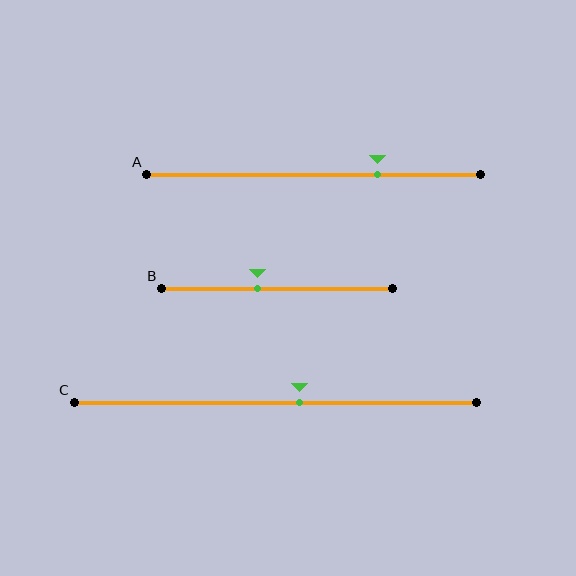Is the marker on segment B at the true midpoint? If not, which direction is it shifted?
No, the marker on segment B is shifted to the left by about 8% of the segment length.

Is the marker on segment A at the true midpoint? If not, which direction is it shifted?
No, the marker on segment A is shifted to the right by about 19% of the segment length.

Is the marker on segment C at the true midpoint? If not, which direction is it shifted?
No, the marker on segment C is shifted to the right by about 6% of the segment length.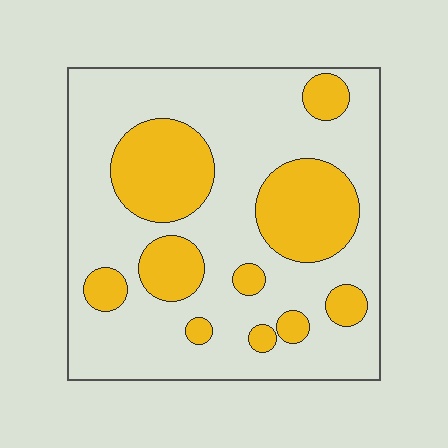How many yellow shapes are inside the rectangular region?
10.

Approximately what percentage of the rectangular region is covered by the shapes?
Approximately 30%.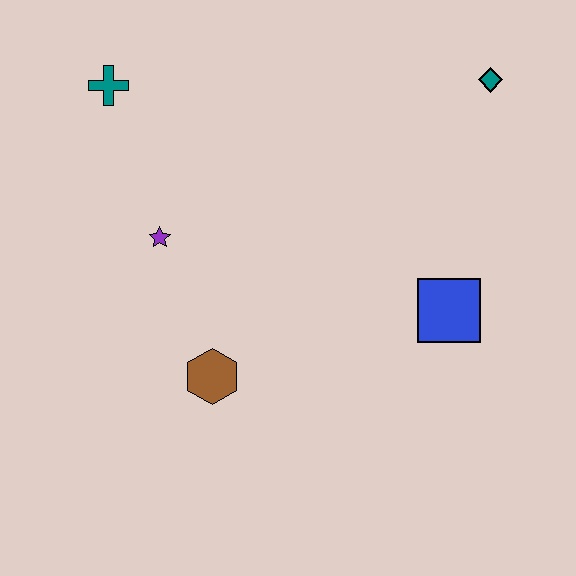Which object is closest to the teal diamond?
The blue square is closest to the teal diamond.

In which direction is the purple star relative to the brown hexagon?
The purple star is above the brown hexagon.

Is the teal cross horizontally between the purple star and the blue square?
No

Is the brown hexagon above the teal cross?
No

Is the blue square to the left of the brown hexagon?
No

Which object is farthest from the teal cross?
The blue square is farthest from the teal cross.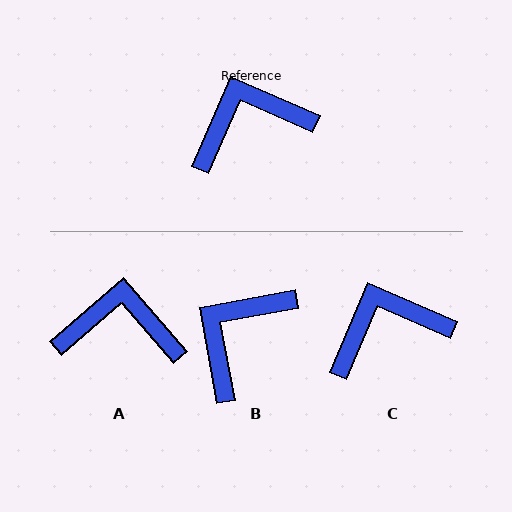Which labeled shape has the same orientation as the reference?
C.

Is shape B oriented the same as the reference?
No, it is off by about 34 degrees.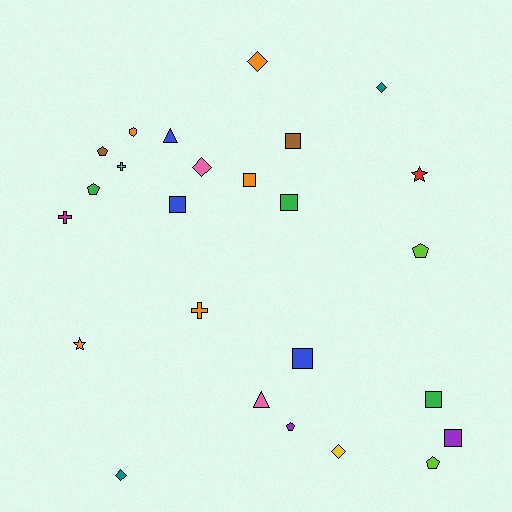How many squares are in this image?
There are 7 squares.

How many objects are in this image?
There are 25 objects.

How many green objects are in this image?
There are 3 green objects.